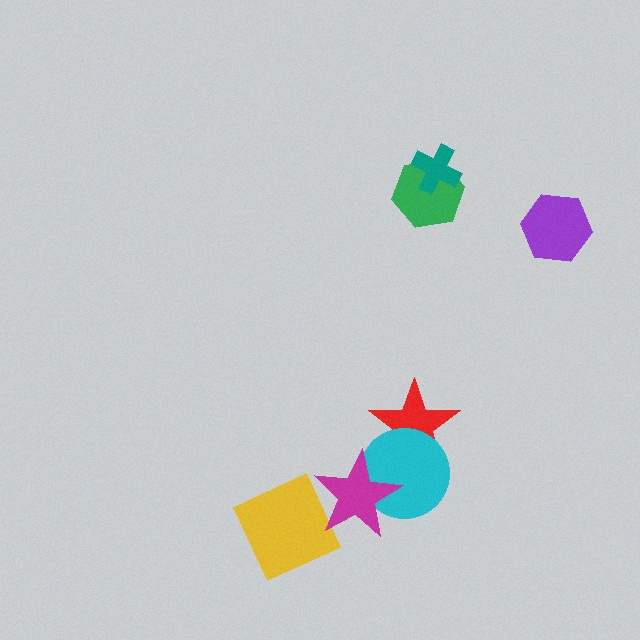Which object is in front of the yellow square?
The magenta star is in front of the yellow square.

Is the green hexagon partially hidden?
Yes, it is partially covered by another shape.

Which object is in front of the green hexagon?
The teal cross is in front of the green hexagon.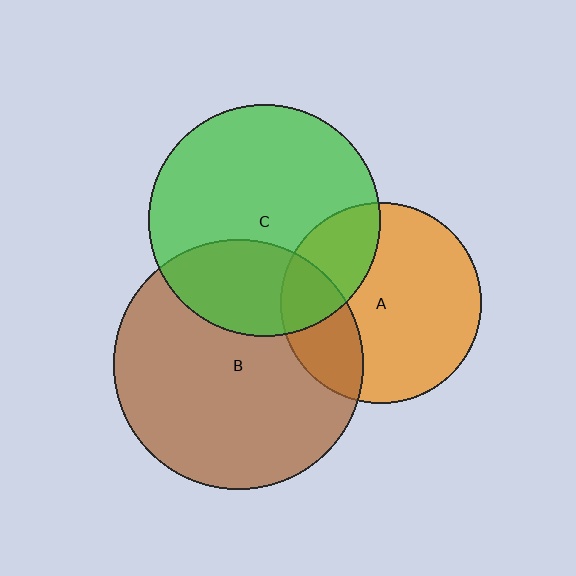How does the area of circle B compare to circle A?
Approximately 1.5 times.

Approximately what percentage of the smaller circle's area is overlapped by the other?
Approximately 25%.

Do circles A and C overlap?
Yes.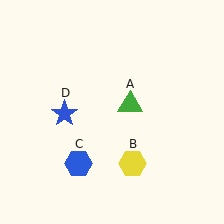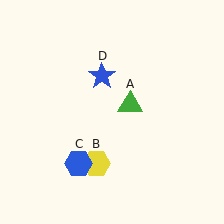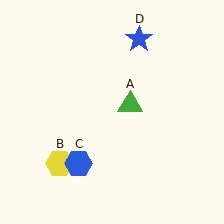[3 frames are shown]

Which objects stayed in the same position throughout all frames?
Green triangle (object A) and blue hexagon (object C) remained stationary.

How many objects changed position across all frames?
2 objects changed position: yellow hexagon (object B), blue star (object D).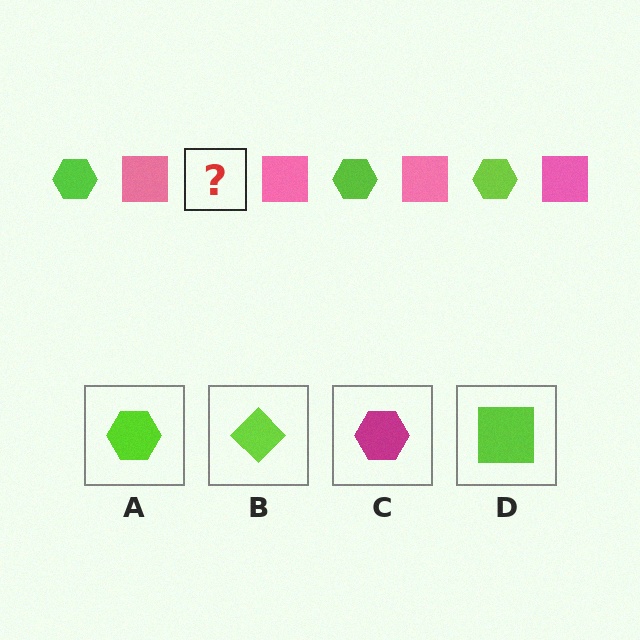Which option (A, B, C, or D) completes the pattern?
A.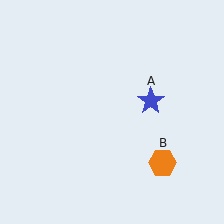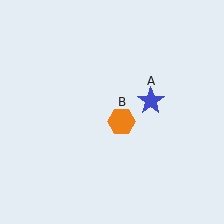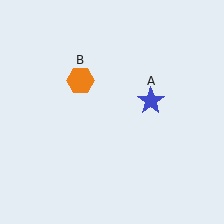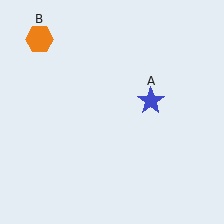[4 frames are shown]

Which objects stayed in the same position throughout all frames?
Blue star (object A) remained stationary.